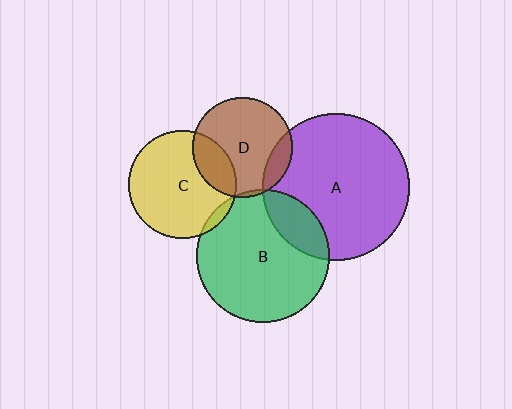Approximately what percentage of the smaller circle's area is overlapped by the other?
Approximately 20%.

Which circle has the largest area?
Circle A (purple).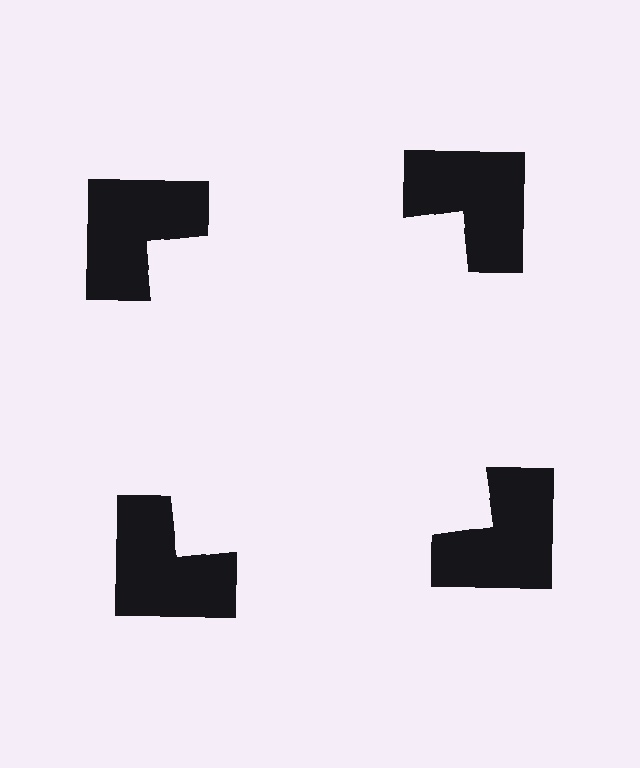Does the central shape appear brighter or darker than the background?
It typically appears slightly brighter than the background, even though no actual brightness change is drawn.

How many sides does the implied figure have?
4 sides.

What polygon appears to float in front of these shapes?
An illusory square — its edges are inferred from the aligned wedge cuts in the notched squares, not physically drawn.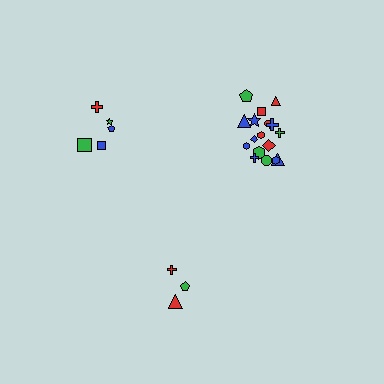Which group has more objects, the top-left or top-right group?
The top-right group.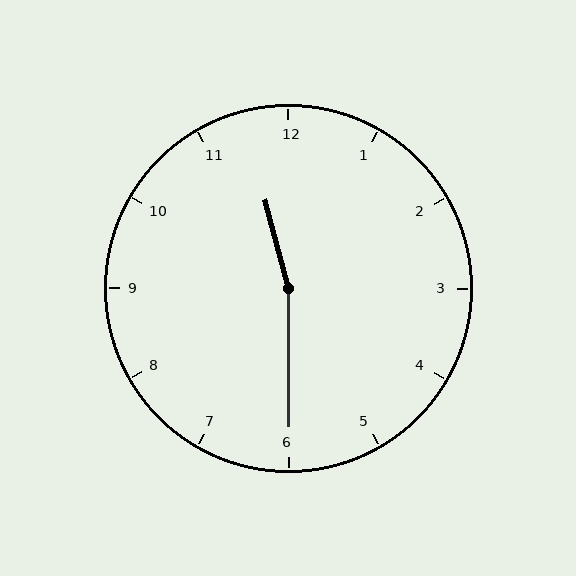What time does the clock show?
11:30.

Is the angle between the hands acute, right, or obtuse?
It is obtuse.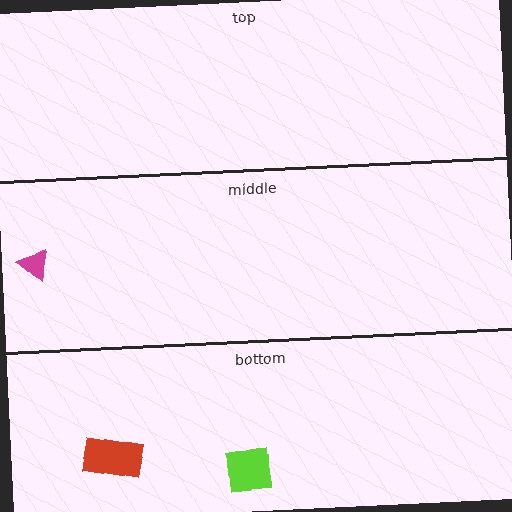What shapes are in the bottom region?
The red rectangle, the lime square.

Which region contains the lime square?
The bottom region.